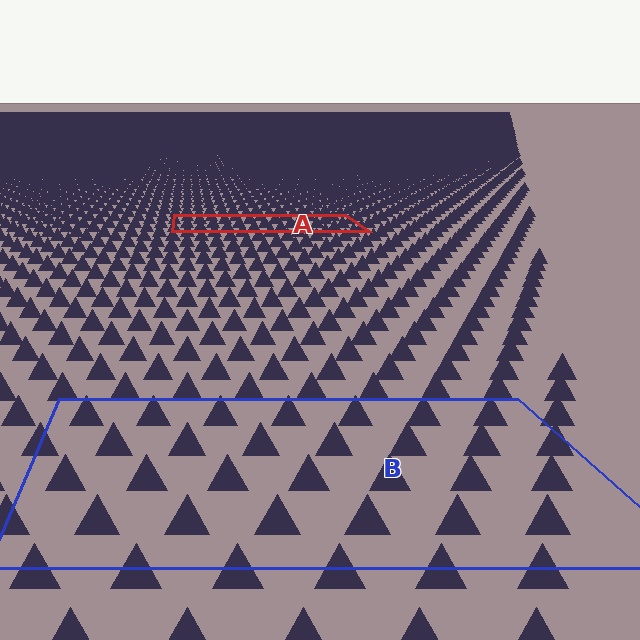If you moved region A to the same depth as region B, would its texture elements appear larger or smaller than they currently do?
They would appear larger. At a closer depth, the same texture elements are projected at a bigger on-screen size.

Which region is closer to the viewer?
Region B is closer. The texture elements there are larger and more spread out.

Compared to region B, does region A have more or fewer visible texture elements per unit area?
Region A has more texture elements per unit area — they are packed more densely because it is farther away.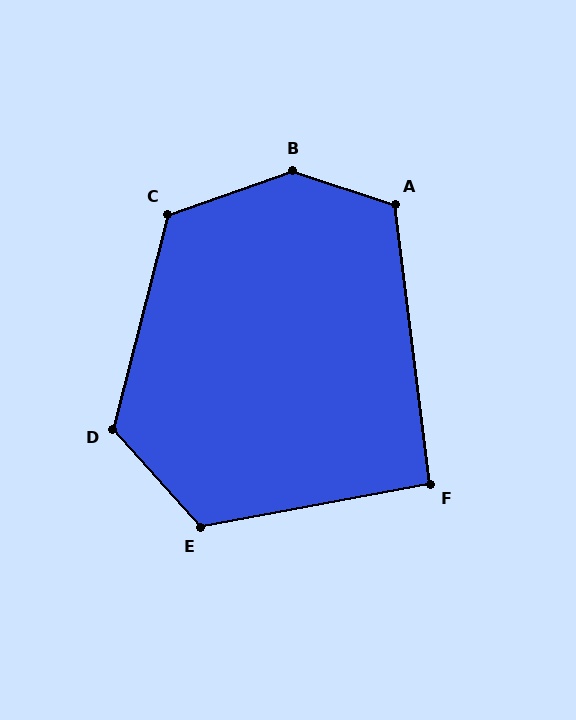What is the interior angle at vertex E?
Approximately 121 degrees (obtuse).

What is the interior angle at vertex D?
Approximately 124 degrees (obtuse).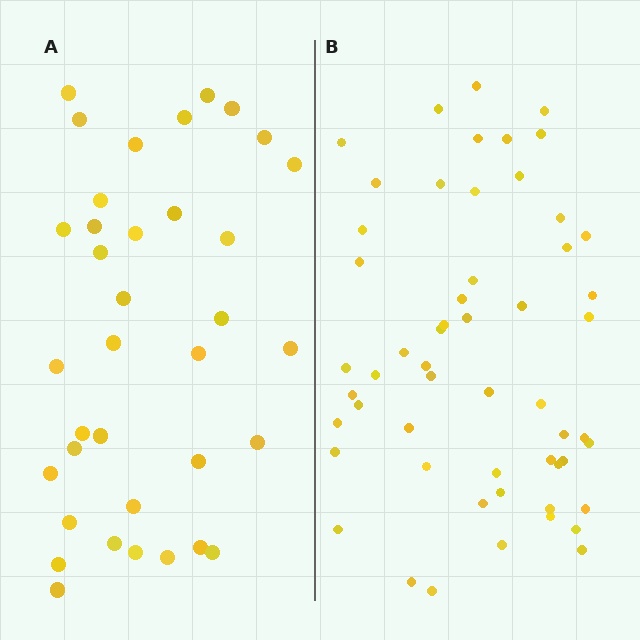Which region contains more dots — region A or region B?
Region B (the right region) has more dots.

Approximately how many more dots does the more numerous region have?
Region B has approximately 20 more dots than region A.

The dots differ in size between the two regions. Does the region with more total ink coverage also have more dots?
No. Region A has more total ink coverage because its dots are larger, but region B actually contains more individual dots. Total area can be misleading — the number of items is what matters here.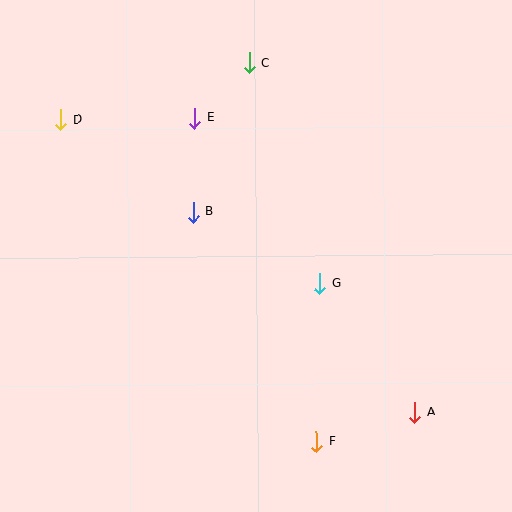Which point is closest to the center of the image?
Point G at (320, 284) is closest to the center.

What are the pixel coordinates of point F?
Point F is at (316, 442).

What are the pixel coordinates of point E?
Point E is at (195, 118).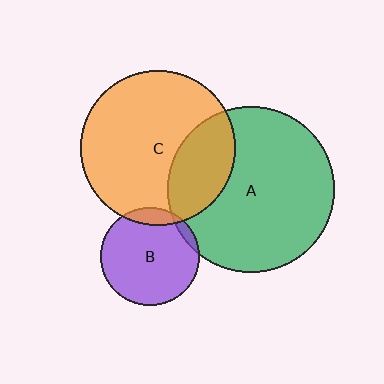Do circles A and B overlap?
Yes.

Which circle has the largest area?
Circle A (green).